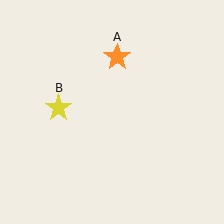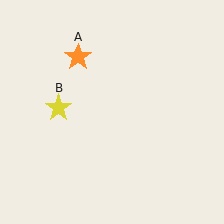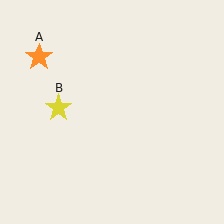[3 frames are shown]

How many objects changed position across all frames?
1 object changed position: orange star (object A).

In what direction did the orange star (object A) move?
The orange star (object A) moved left.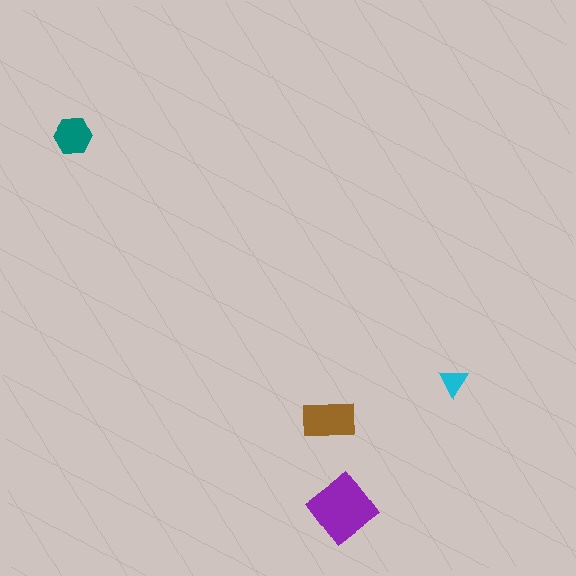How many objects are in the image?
There are 4 objects in the image.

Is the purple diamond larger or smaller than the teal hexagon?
Larger.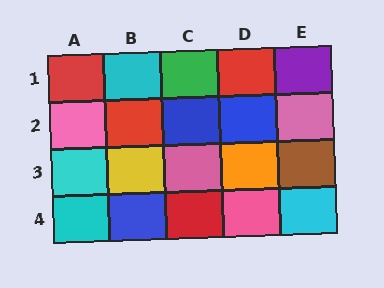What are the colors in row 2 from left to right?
Pink, red, blue, blue, pink.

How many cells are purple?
1 cell is purple.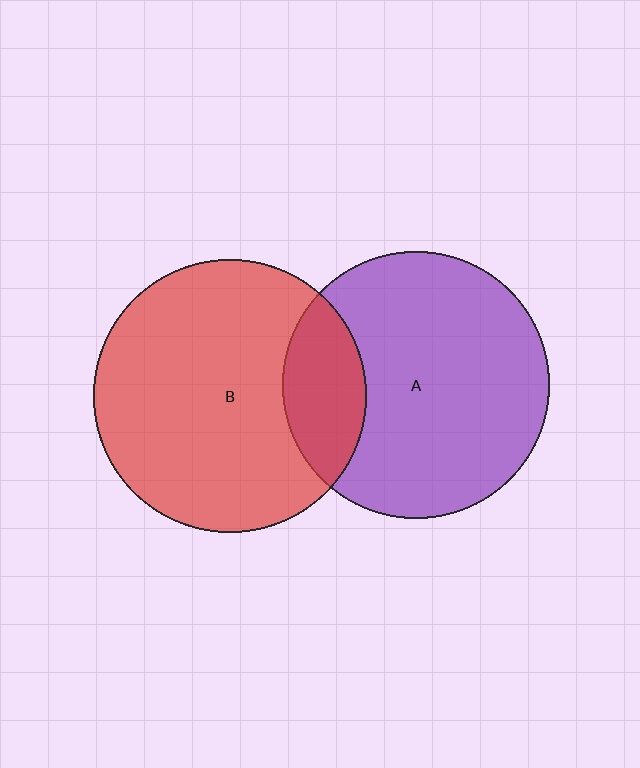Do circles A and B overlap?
Yes.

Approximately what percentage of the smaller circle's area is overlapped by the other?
Approximately 20%.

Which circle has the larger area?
Circle B (red).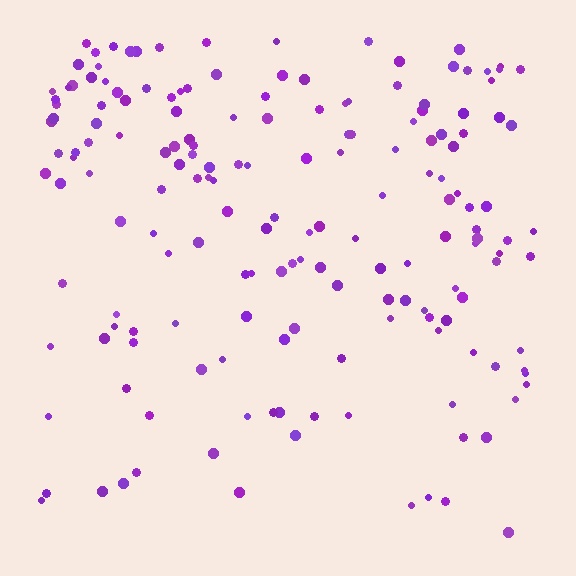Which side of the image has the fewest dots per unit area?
The bottom.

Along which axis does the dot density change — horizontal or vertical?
Vertical.